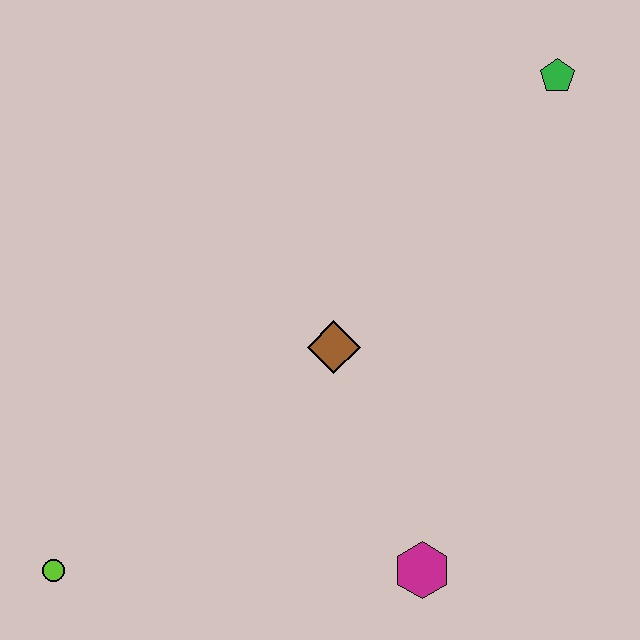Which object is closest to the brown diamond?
The magenta hexagon is closest to the brown diamond.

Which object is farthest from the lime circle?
The green pentagon is farthest from the lime circle.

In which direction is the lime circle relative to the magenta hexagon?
The lime circle is to the left of the magenta hexagon.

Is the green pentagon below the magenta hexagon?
No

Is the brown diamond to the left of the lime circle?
No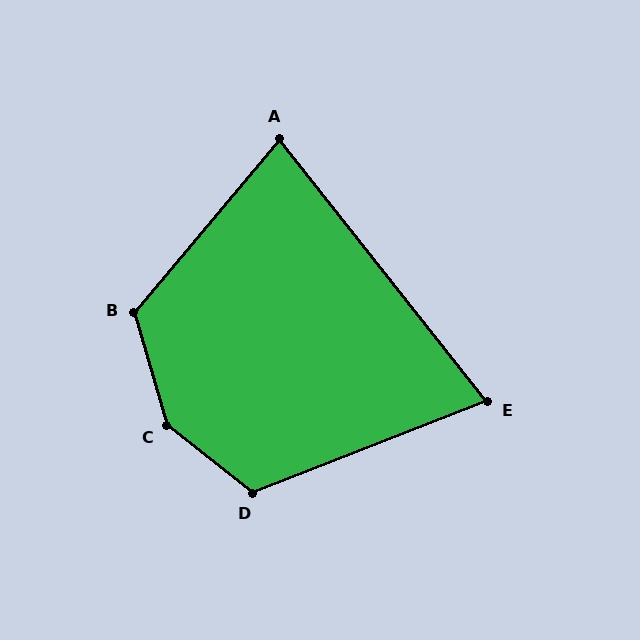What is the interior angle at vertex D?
Approximately 120 degrees (obtuse).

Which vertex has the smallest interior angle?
E, at approximately 73 degrees.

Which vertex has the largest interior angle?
C, at approximately 144 degrees.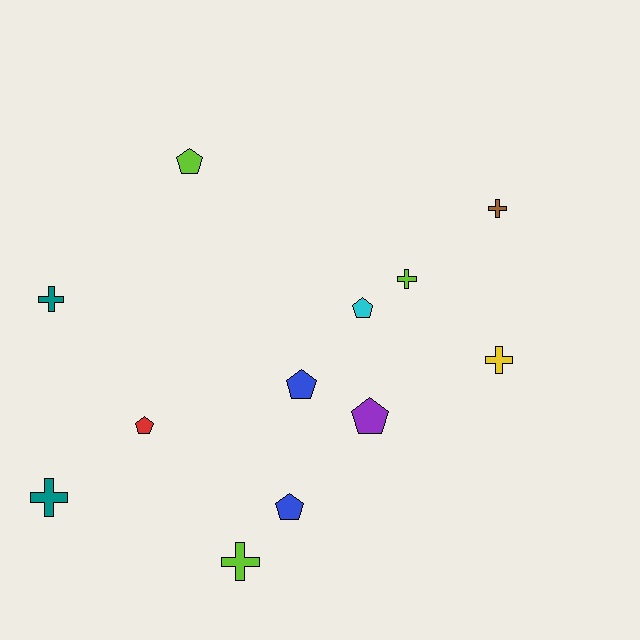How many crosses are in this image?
There are 6 crosses.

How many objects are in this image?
There are 12 objects.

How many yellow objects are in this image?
There is 1 yellow object.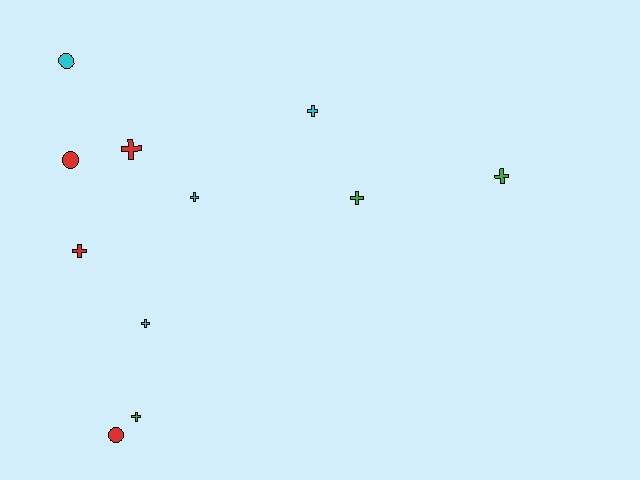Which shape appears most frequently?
Cross, with 8 objects.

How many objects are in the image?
There are 11 objects.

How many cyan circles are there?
There is 1 cyan circle.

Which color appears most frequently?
Red, with 4 objects.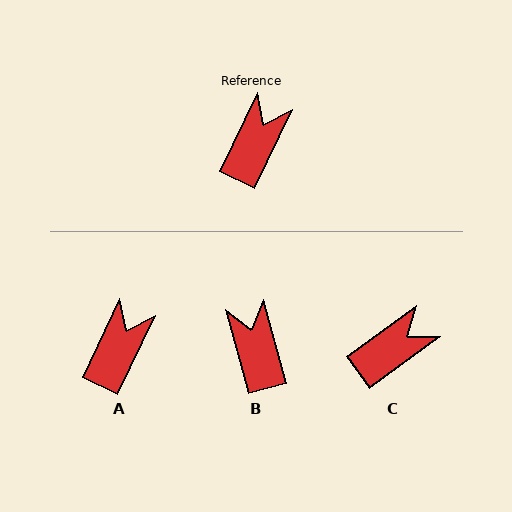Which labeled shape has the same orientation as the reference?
A.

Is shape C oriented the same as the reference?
No, it is off by about 28 degrees.